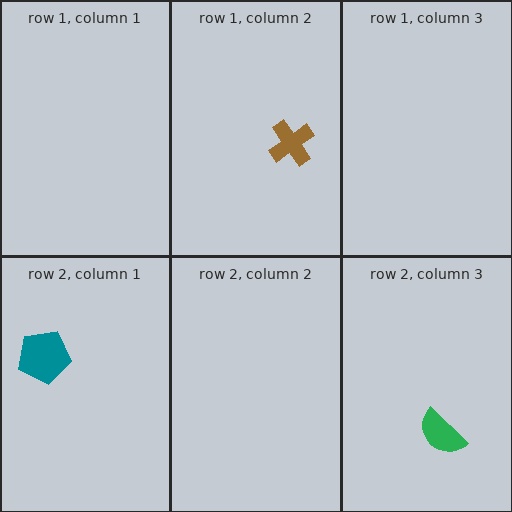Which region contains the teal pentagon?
The row 2, column 1 region.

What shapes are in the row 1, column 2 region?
The brown cross.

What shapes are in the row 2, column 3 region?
The green semicircle.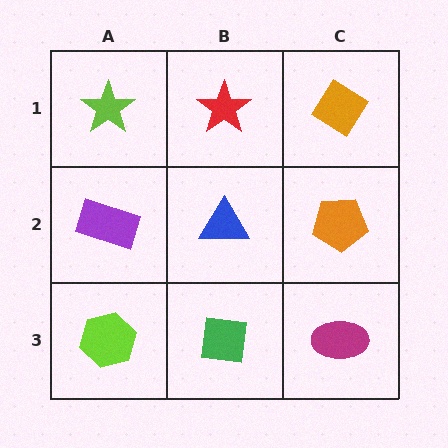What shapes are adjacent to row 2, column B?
A red star (row 1, column B), a green square (row 3, column B), a purple rectangle (row 2, column A), an orange pentagon (row 2, column C).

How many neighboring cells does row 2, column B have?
4.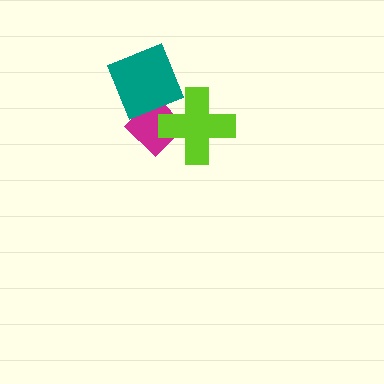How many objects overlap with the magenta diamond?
2 objects overlap with the magenta diamond.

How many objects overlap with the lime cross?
2 objects overlap with the lime cross.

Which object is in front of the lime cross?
The teal diamond is in front of the lime cross.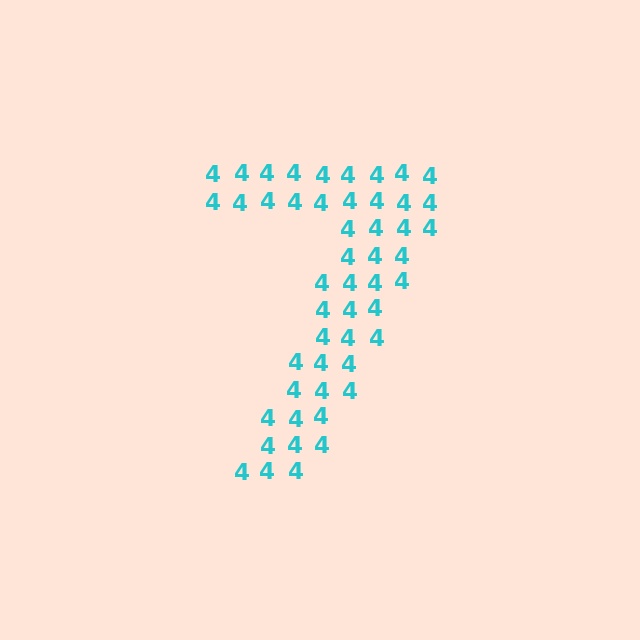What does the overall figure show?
The overall figure shows the digit 7.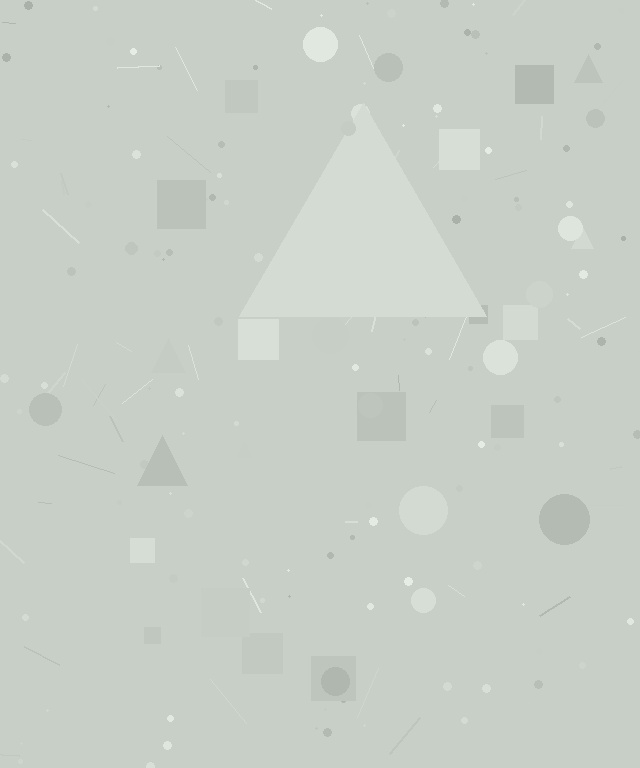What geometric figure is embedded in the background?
A triangle is embedded in the background.